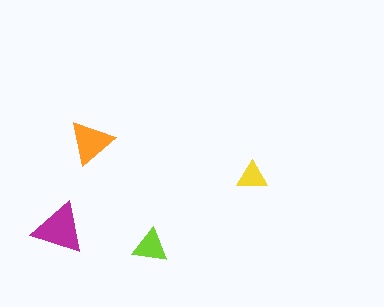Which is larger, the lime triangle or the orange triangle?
The orange one.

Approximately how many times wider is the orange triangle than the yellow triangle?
About 1.5 times wider.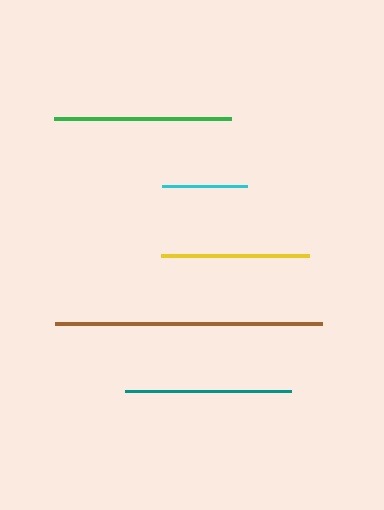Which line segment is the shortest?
The cyan line is the shortest at approximately 85 pixels.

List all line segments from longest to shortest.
From longest to shortest: brown, green, teal, yellow, cyan.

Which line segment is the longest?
The brown line is the longest at approximately 267 pixels.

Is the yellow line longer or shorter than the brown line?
The brown line is longer than the yellow line.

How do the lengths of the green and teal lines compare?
The green and teal lines are approximately the same length.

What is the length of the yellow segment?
The yellow segment is approximately 148 pixels long.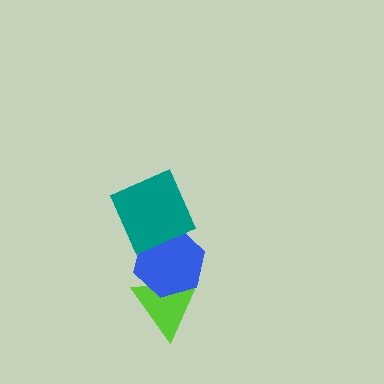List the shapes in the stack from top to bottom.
From top to bottom: the teal square, the blue hexagon, the lime triangle.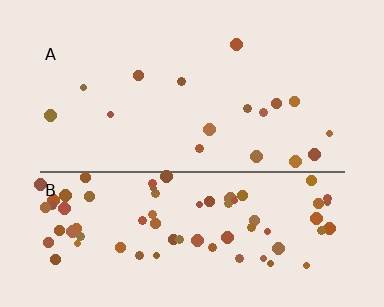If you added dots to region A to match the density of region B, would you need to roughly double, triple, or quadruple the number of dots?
Approximately quadruple.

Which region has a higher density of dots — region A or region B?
B (the bottom).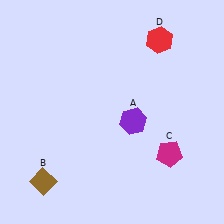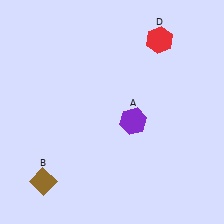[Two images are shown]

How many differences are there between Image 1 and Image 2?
There is 1 difference between the two images.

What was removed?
The magenta pentagon (C) was removed in Image 2.